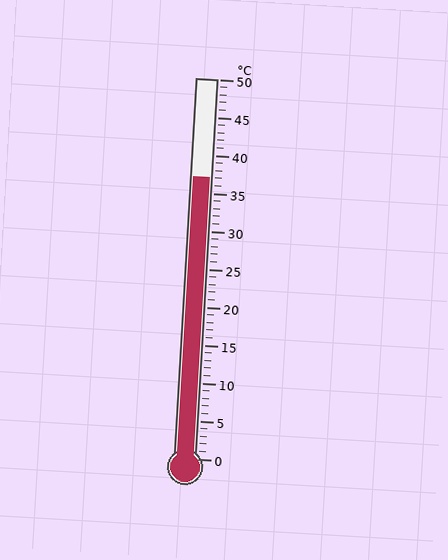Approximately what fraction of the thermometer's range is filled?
The thermometer is filled to approximately 75% of its range.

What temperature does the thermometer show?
The thermometer shows approximately 37°C.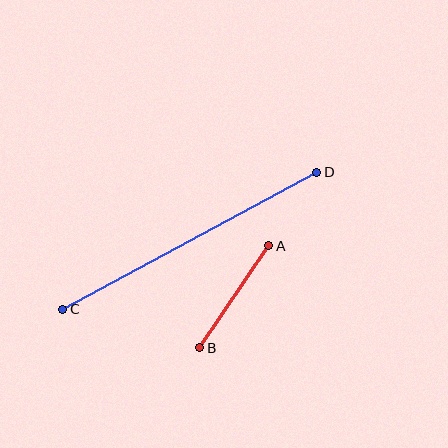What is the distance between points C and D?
The distance is approximately 289 pixels.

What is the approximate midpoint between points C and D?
The midpoint is at approximately (190, 241) pixels.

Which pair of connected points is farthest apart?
Points C and D are farthest apart.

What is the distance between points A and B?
The distance is approximately 123 pixels.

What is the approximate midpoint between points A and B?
The midpoint is at approximately (234, 297) pixels.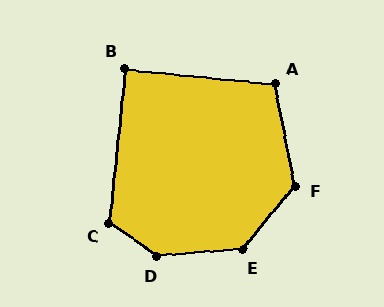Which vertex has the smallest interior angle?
B, at approximately 90 degrees.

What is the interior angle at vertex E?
Approximately 134 degrees (obtuse).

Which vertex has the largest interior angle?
D, at approximately 141 degrees.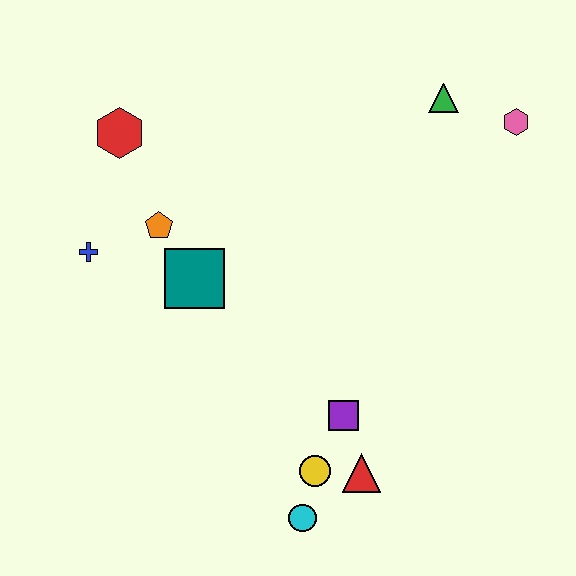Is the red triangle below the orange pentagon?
Yes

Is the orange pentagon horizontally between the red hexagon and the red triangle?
Yes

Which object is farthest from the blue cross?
The pink hexagon is farthest from the blue cross.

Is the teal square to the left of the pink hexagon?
Yes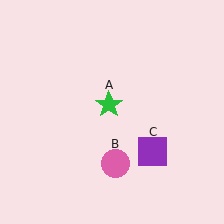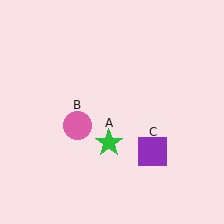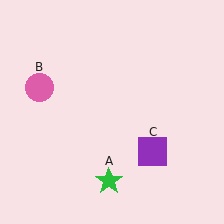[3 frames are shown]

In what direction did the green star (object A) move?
The green star (object A) moved down.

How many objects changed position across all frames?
2 objects changed position: green star (object A), pink circle (object B).